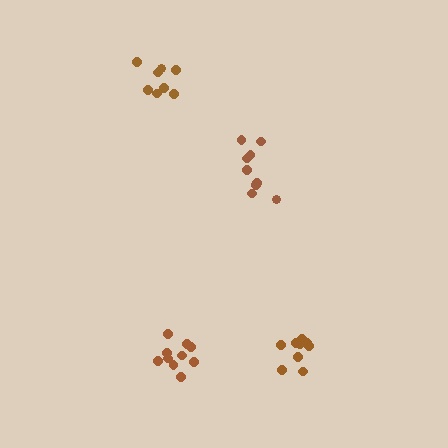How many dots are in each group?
Group 1: 8 dots, Group 2: 9 dots, Group 3: 10 dots, Group 4: 10 dots (37 total).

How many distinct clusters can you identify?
There are 4 distinct clusters.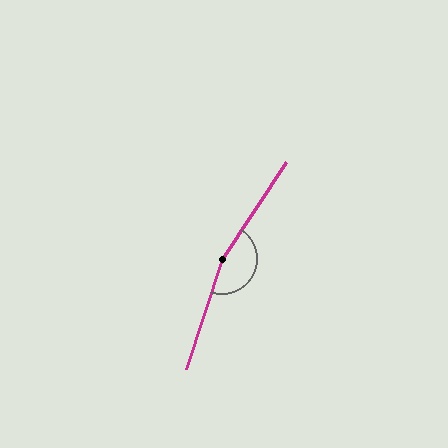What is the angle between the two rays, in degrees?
Approximately 164 degrees.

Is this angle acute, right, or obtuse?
It is obtuse.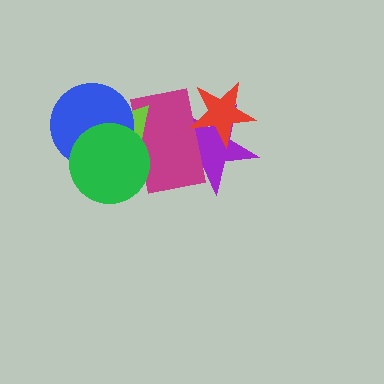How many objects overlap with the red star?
2 objects overlap with the red star.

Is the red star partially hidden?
No, no other shape covers it.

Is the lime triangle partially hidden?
Yes, it is partially covered by another shape.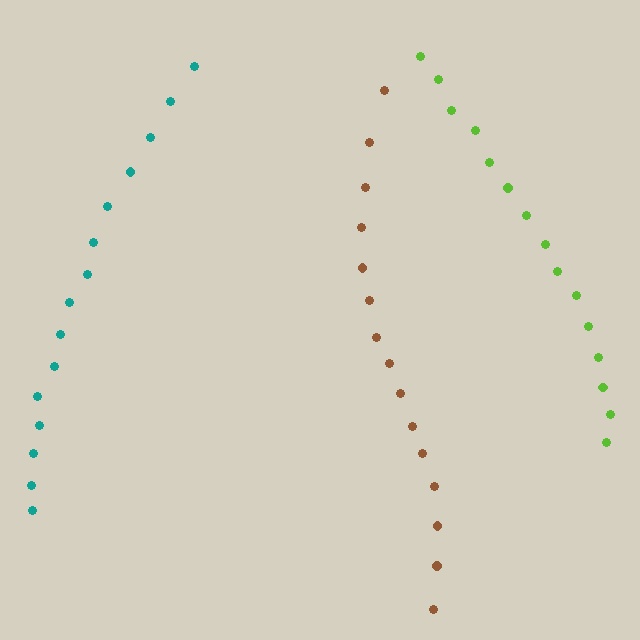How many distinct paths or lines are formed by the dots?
There are 3 distinct paths.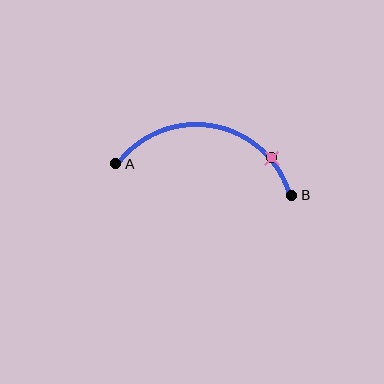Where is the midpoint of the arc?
The arc midpoint is the point on the curve farthest from the straight line joining A and B. It sits above that line.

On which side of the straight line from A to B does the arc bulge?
The arc bulges above the straight line connecting A and B.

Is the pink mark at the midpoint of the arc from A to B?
No. The pink mark lies on the arc but is closer to endpoint B. The arc midpoint would be at the point on the curve equidistant along the arc from both A and B.